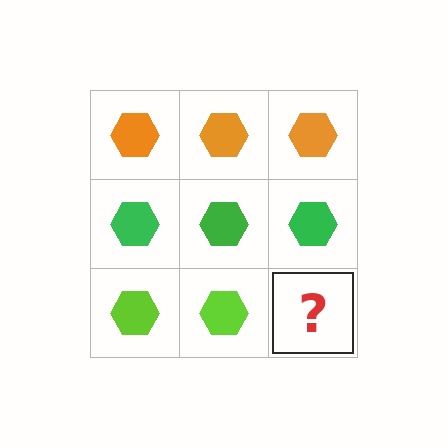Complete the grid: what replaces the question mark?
The question mark should be replaced with a lime hexagon.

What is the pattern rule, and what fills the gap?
The rule is that each row has a consistent color. The gap should be filled with a lime hexagon.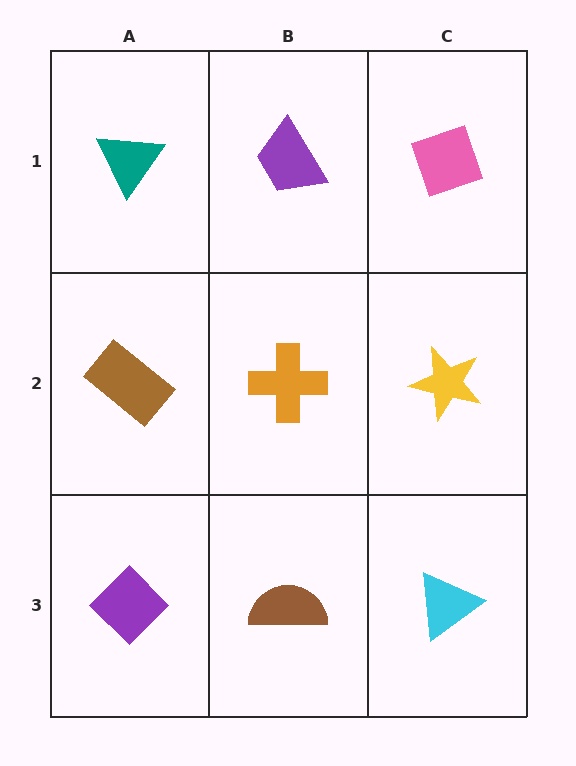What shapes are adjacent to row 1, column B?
An orange cross (row 2, column B), a teal triangle (row 1, column A), a pink diamond (row 1, column C).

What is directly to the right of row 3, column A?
A brown semicircle.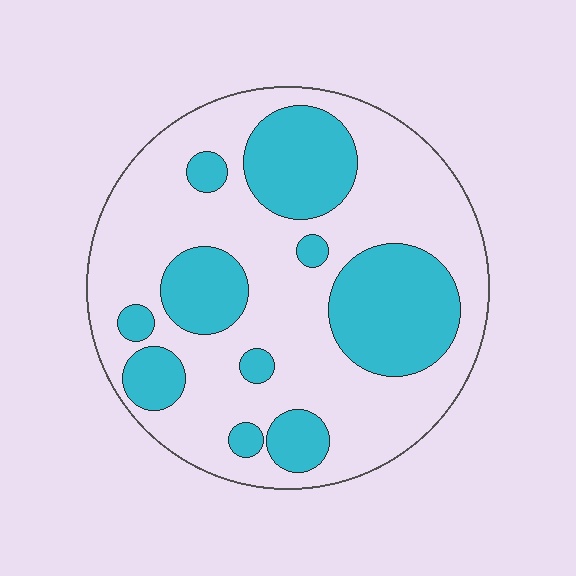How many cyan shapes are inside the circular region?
10.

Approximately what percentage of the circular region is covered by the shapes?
Approximately 35%.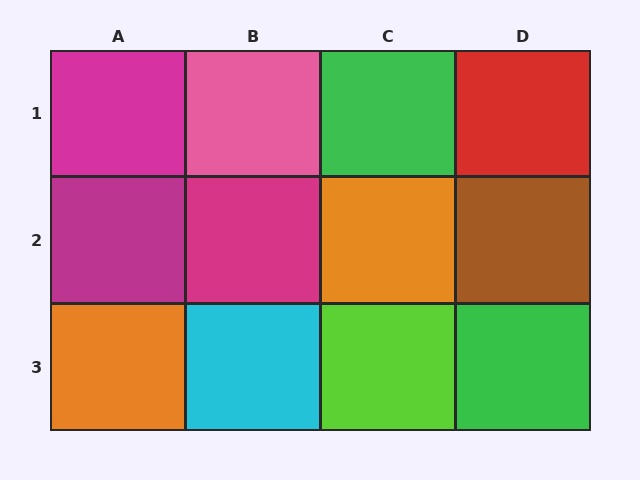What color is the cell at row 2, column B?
Magenta.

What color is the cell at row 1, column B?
Pink.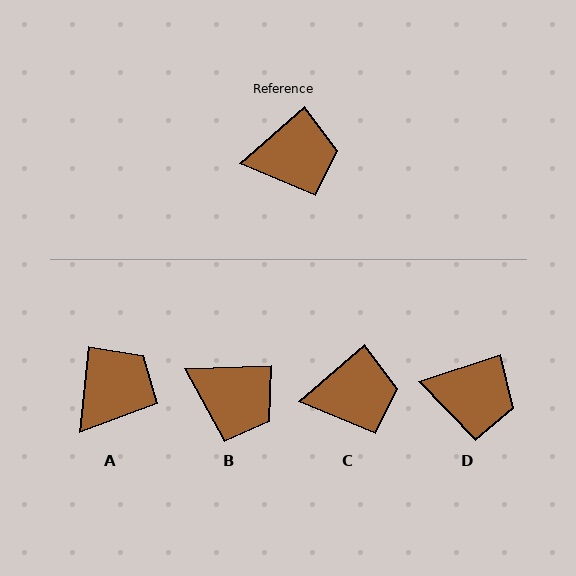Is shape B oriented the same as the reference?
No, it is off by about 39 degrees.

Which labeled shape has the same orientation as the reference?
C.